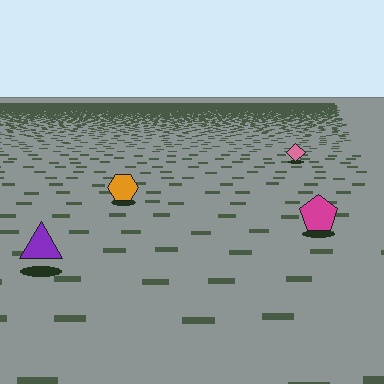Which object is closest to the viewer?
The purple triangle is closest. The texture marks near it are larger and more spread out.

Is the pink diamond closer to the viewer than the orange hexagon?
No. The orange hexagon is closer — you can tell from the texture gradient: the ground texture is coarser near it.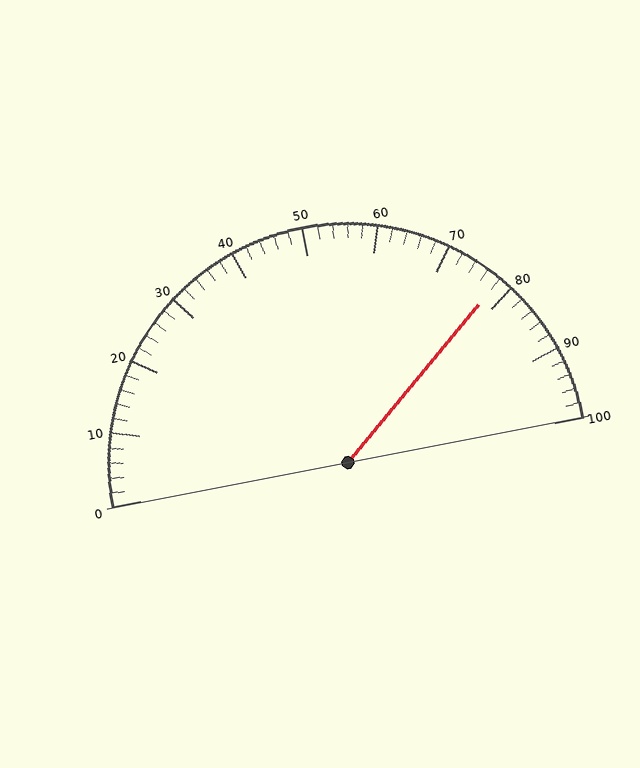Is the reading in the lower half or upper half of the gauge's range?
The reading is in the upper half of the range (0 to 100).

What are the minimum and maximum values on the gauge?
The gauge ranges from 0 to 100.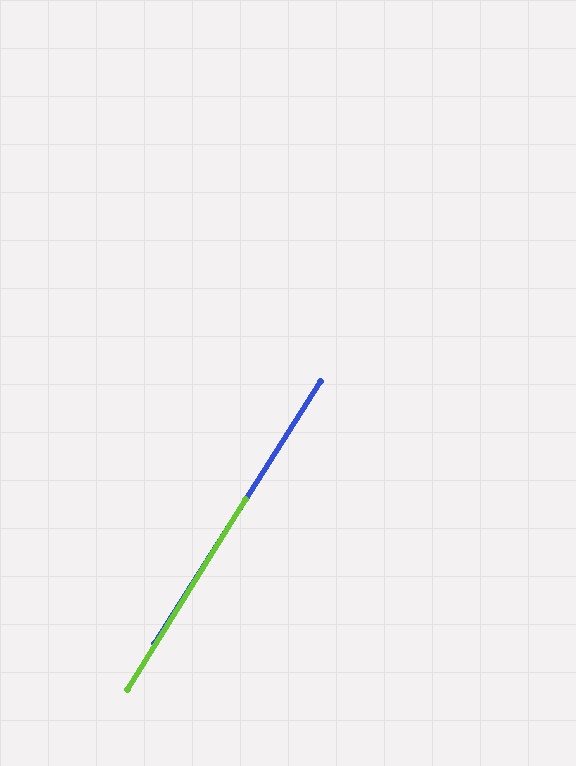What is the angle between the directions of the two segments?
Approximately 0 degrees.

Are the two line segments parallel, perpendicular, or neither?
Parallel — their directions differ by only 0.5°.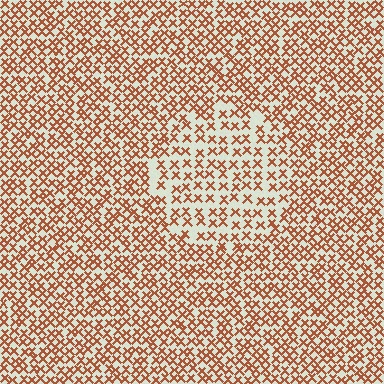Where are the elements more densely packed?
The elements are more densely packed outside the circle boundary.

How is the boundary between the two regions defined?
The boundary is defined by a change in element density (approximately 1.7x ratio). All elements are the same color, size, and shape.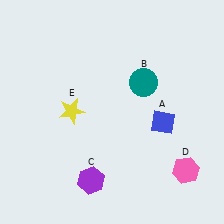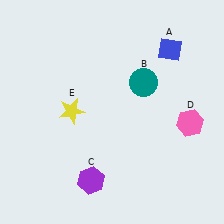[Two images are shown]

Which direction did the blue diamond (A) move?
The blue diamond (A) moved up.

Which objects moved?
The objects that moved are: the blue diamond (A), the pink hexagon (D).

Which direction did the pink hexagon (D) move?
The pink hexagon (D) moved up.